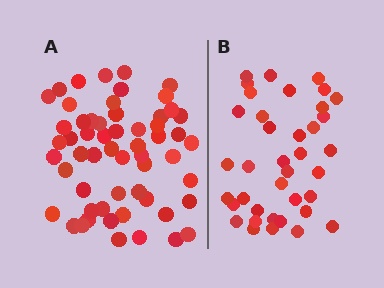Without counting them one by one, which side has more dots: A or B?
Region A (the left region) has more dots.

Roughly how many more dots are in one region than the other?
Region A has approximately 20 more dots than region B.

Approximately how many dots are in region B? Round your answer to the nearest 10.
About 40 dots. (The exact count is 38, which rounds to 40.)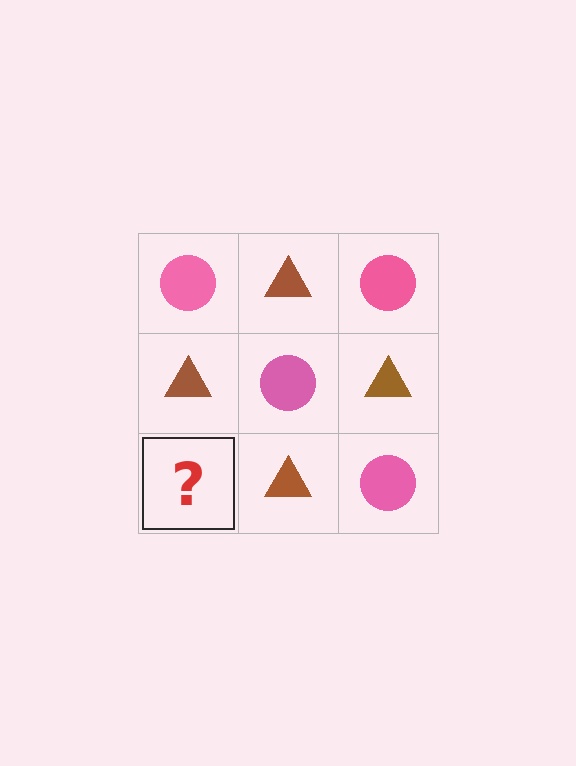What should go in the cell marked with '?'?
The missing cell should contain a pink circle.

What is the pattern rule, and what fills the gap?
The rule is that it alternates pink circle and brown triangle in a checkerboard pattern. The gap should be filled with a pink circle.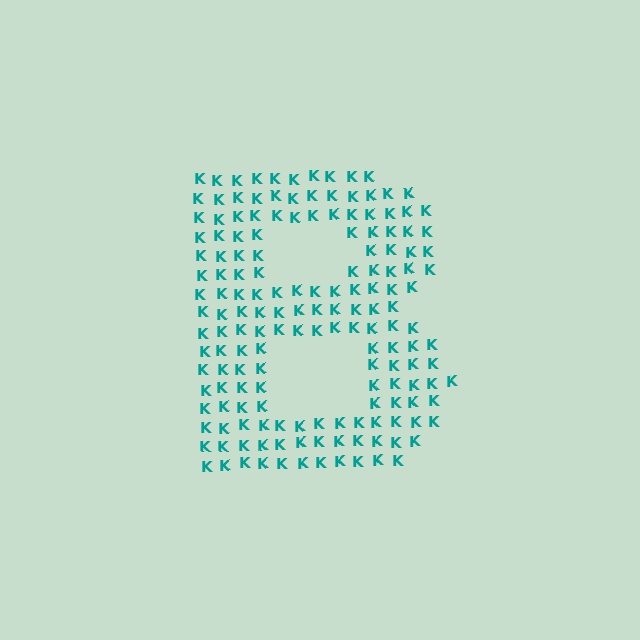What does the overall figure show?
The overall figure shows the letter B.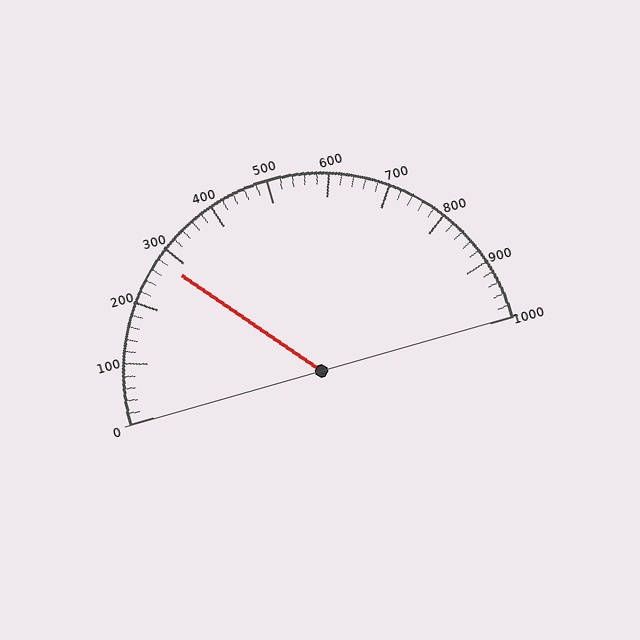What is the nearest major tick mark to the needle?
The nearest major tick mark is 300.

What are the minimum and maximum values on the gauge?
The gauge ranges from 0 to 1000.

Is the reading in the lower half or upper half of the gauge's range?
The reading is in the lower half of the range (0 to 1000).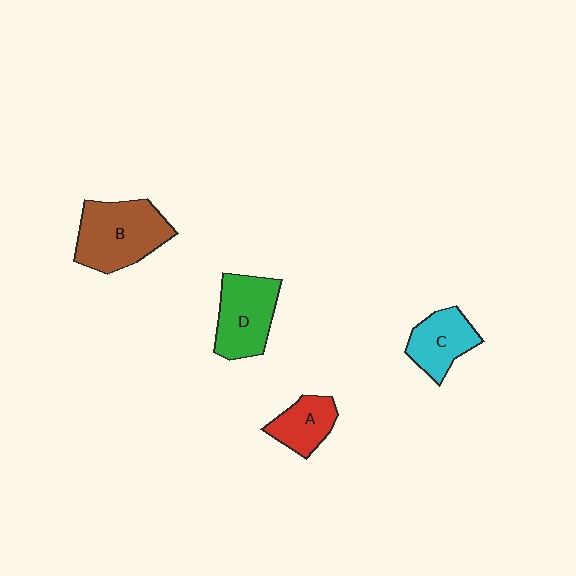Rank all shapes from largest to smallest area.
From largest to smallest: B (brown), D (green), C (cyan), A (red).